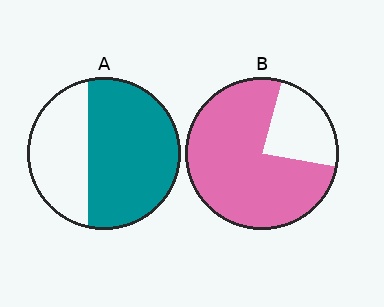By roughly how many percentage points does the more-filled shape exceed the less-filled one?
By roughly 15 percentage points (B over A).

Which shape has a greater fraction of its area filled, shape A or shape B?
Shape B.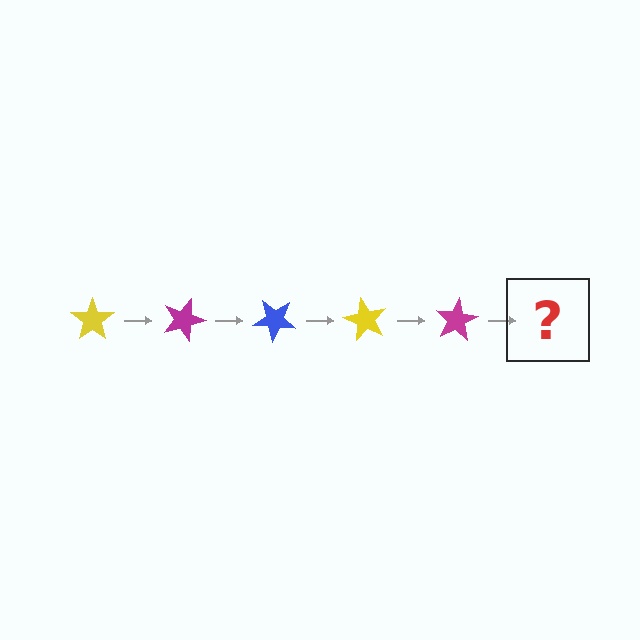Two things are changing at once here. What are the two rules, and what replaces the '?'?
The two rules are that it rotates 20 degrees each step and the color cycles through yellow, magenta, and blue. The '?' should be a blue star, rotated 100 degrees from the start.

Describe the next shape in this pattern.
It should be a blue star, rotated 100 degrees from the start.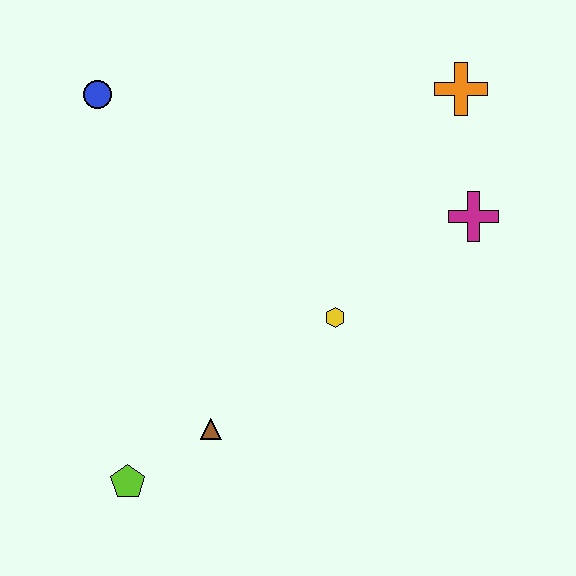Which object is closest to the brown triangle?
The lime pentagon is closest to the brown triangle.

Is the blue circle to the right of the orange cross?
No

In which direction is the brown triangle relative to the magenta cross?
The brown triangle is to the left of the magenta cross.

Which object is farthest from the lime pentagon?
The orange cross is farthest from the lime pentagon.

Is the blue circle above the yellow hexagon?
Yes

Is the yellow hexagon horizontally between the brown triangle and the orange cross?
Yes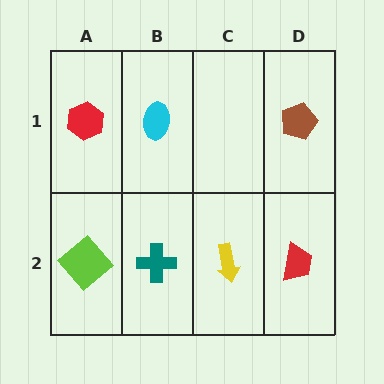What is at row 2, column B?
A teal cross.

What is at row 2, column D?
A red trapezoid.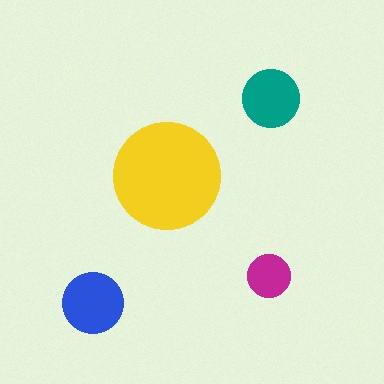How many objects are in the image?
There are 4 objects in the image.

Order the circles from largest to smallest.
the yellow one, the blue one, the teal one, the magenta one.